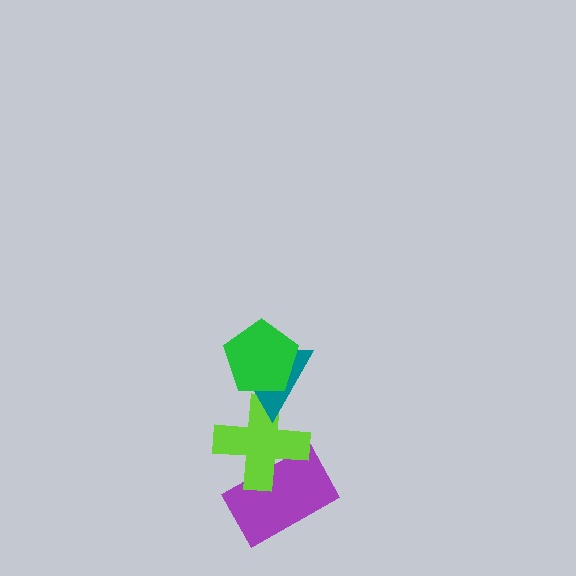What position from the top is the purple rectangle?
The purple rectangle is 4th from the top.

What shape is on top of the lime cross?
The teal triangle is on top of the lime cross.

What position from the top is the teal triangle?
The teal triangle is 2nd from the top.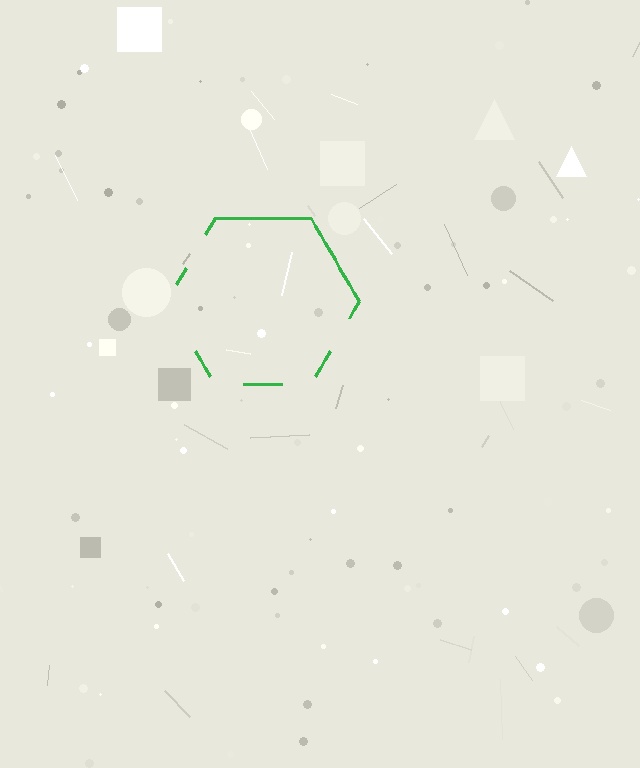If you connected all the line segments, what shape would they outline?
They would outline a hexagon.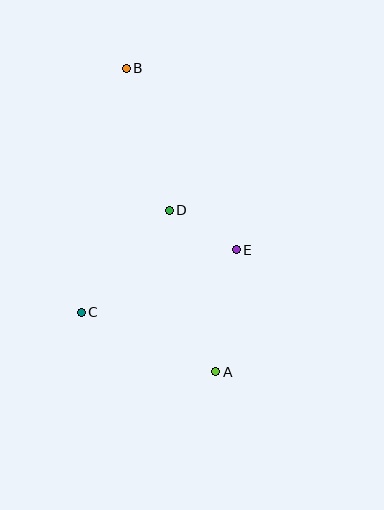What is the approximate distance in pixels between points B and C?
The distance between B and C is approximately 248 pixels.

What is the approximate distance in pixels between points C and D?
The distance between C and D is approximately 135 pixels.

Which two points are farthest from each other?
Points A and B are farthest from each other.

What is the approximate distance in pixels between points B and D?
The distance between B and D is approximately 148 pixels.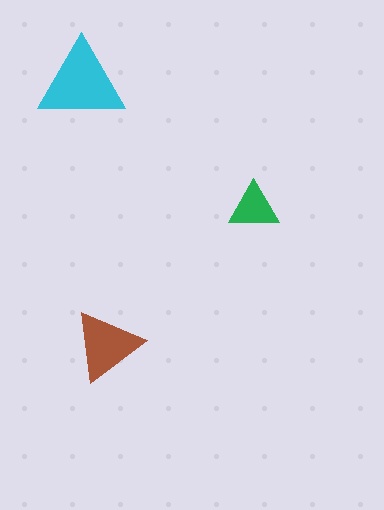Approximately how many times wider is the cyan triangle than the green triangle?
About 1.5 times wider.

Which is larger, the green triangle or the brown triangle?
The brown one.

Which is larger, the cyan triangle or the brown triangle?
The cyan one.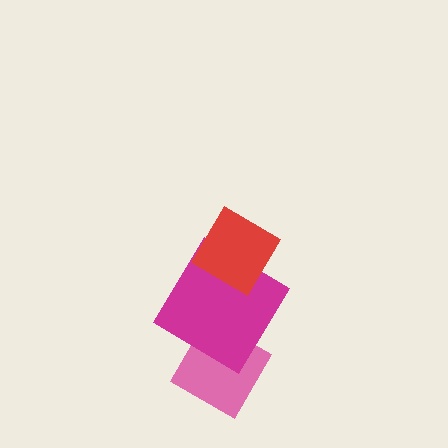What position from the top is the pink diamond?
The pink diamond is 3rd from the top.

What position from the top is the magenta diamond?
The magenta diamond is 2nd from the top.